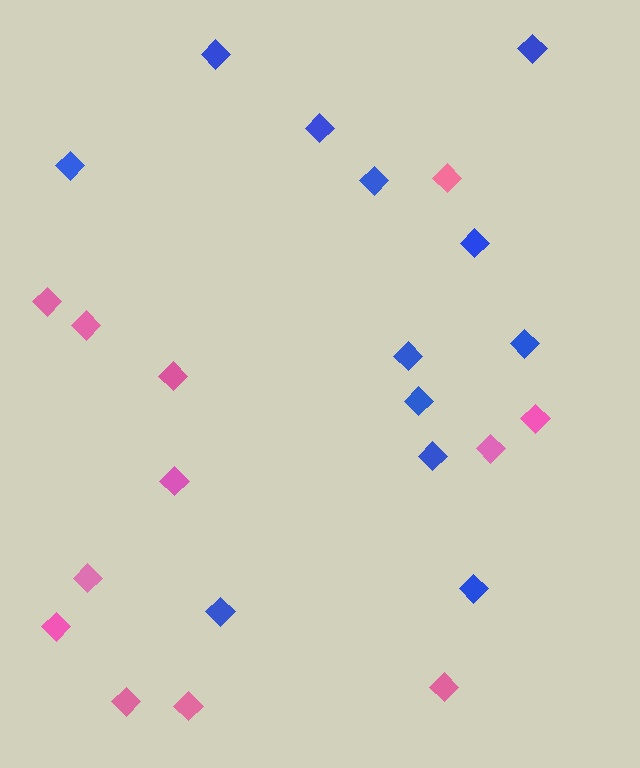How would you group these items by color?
There are 2 groups: one group of blue diamonds (12) and one group of pink diamonds (12).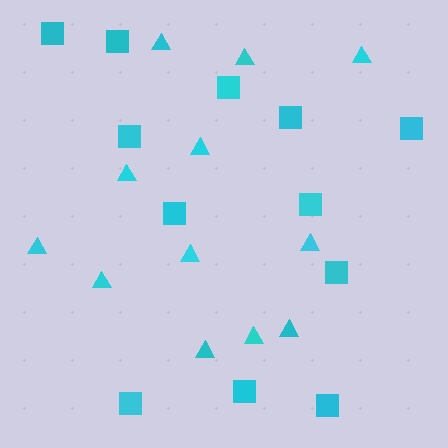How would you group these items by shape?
There are 2 groups: one group of squares (12) and one group of triangles (12).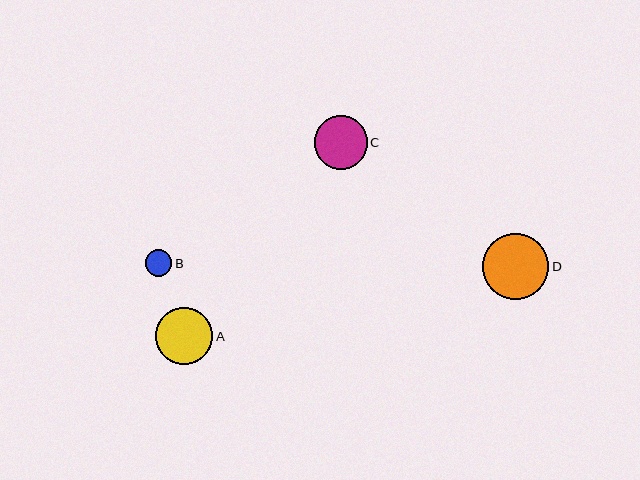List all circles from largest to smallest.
From largest to smallest: D, A, C, B.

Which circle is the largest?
Circle D is the largest with a size of approximately 66 pixels.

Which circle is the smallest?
Circle B is the smallest with a size of approximately 26 pixels.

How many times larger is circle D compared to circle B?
Circle D is approximately 2.5 times the size of circle B.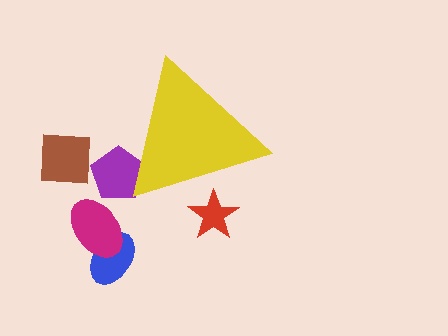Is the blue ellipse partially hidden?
No, the blue ellipse is fully visible.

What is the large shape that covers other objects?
A yellow triangle.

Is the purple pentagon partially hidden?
Yes, the purple pentagon is partially hidden behind the yellow triangle.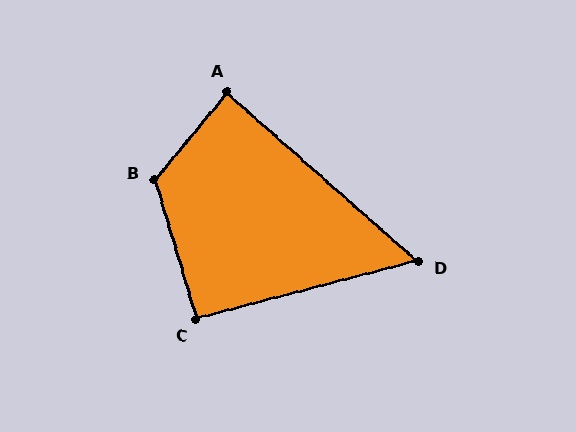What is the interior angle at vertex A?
Approximately 88 degrees (approximately right).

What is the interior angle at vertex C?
Approximately 92 degrees (approximately right).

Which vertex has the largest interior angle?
B, at approximately 124 degrees.